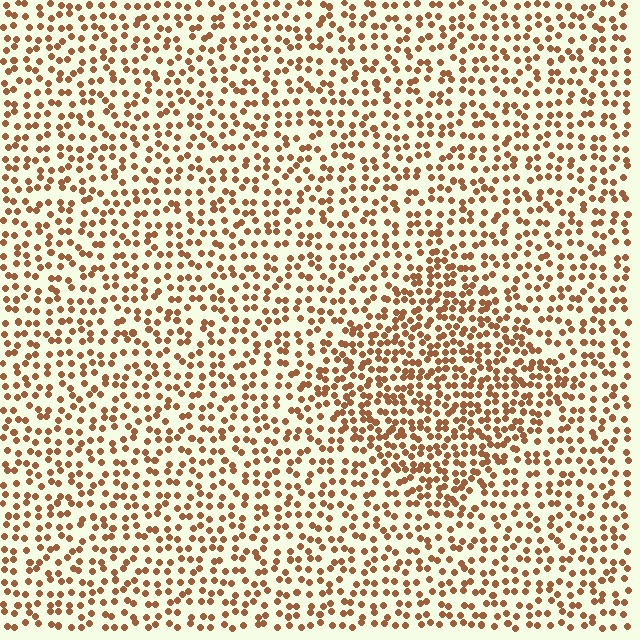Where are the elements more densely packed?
The elements are more densely packed inside the diamond boundary.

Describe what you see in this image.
The image contains small brown elements arranged at two different densities. A diamond-shaped region is visible where the elements are more densely packed than the surrounding area.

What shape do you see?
I see a diamond.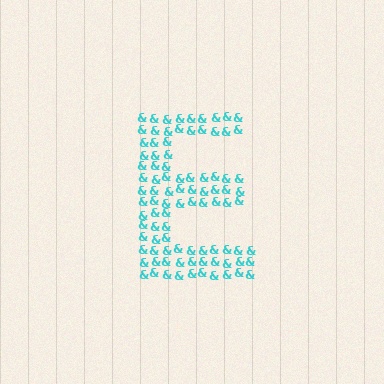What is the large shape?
The large shape is the letter E.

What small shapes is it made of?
It is made of small ampersands.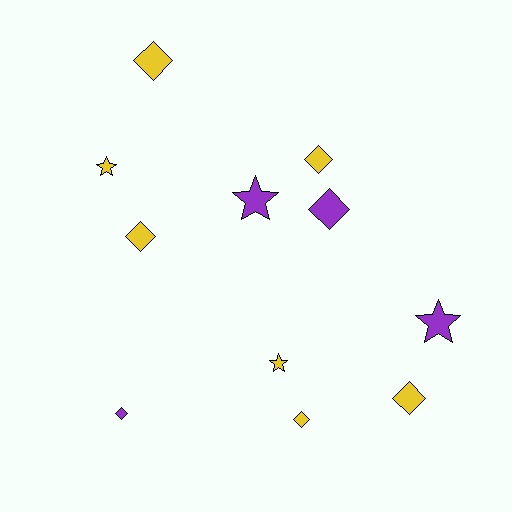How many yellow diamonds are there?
There are 5 yellow diamonds.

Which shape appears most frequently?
Diamond, with 7 objects.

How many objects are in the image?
There are 11 objects.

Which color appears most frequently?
Yellow, with 7 objects.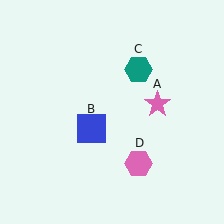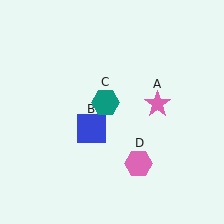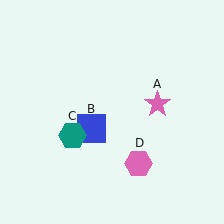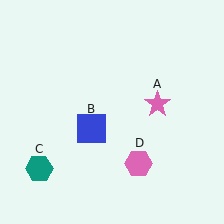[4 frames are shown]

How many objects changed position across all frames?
1 object changed position: teal hexagon (object C).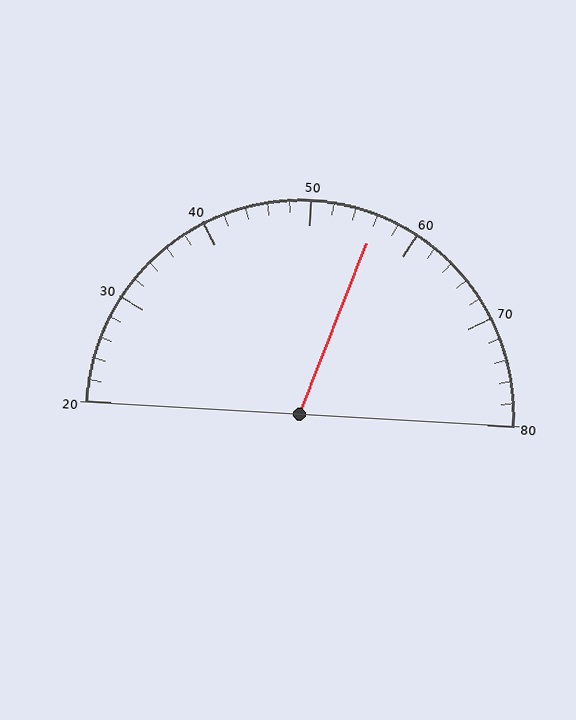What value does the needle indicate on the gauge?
The needle indicates approximately 56.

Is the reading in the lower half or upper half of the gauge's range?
The reading is in the upper half of the range (20 to 80).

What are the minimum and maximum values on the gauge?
The gauge ranges from 20 to 80.